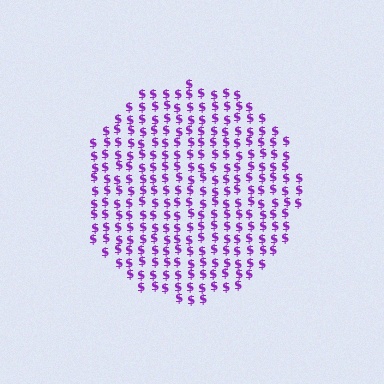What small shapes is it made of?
It is made of small dollar signs.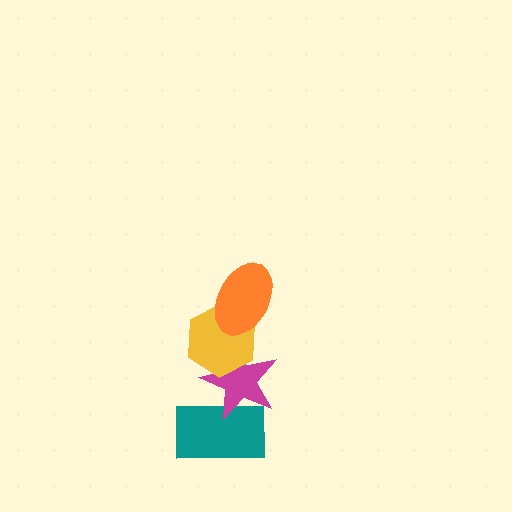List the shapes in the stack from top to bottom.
From top to bottom: the orange ellipse, the yellow hexagon, the magenta star, the teal rectangle.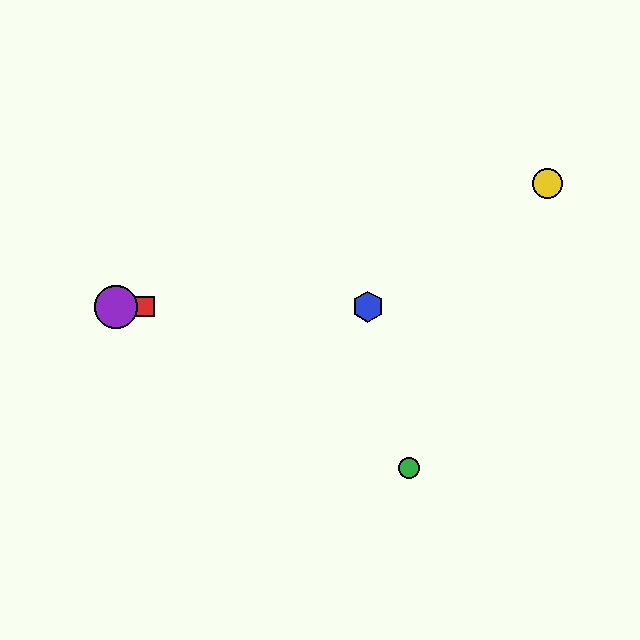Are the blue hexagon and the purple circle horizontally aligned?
Yes, both are at y≈307.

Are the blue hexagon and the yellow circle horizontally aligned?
No, the blue hexagon is at y≈307 and the yellow circle is at y≈184.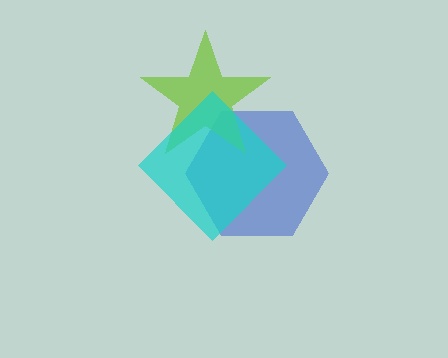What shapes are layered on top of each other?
The layered shapes are: a blue hexagon, a lime star, a cyan diamond.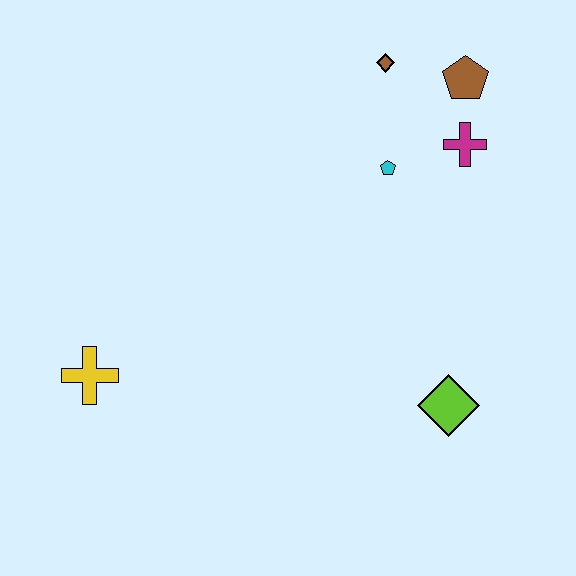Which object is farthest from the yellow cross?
The brown pentagon is farthest from the yellow cross.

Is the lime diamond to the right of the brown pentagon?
No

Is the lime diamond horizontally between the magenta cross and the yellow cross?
Yes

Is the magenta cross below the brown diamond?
Yes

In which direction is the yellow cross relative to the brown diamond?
The yellow cross is below the brown diamond.